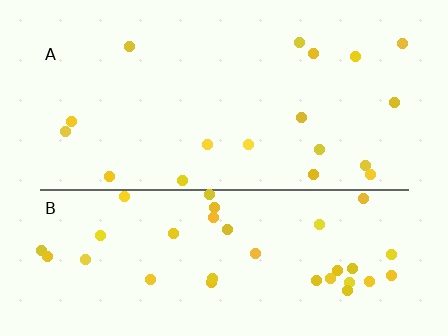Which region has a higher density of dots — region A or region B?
B (the bottom).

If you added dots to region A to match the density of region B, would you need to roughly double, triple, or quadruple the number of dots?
Approximately double.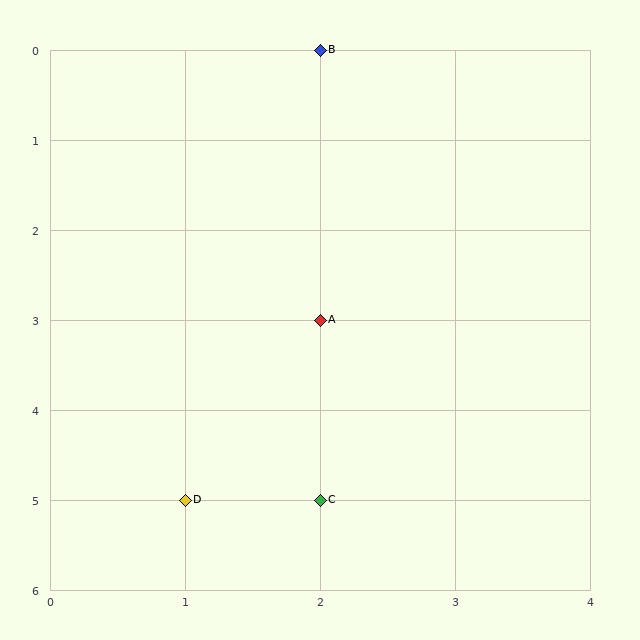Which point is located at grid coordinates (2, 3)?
Point A is at (2, 3).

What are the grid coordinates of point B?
Point B is at grid coordinates (2, 0).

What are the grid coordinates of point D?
Point D is at grid coordinates (1, 5).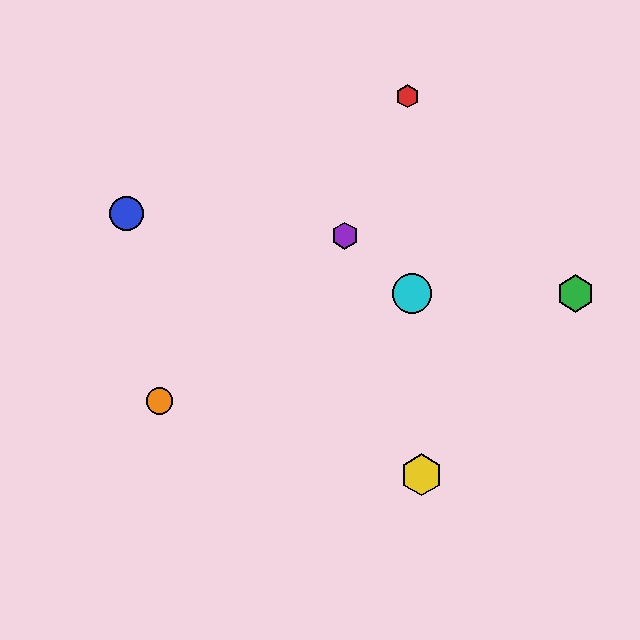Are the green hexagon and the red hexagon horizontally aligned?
No, the green hexagon is at y≈293 and the red hexagon is at y≈96.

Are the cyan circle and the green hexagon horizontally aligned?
Yes, both are at y≈293.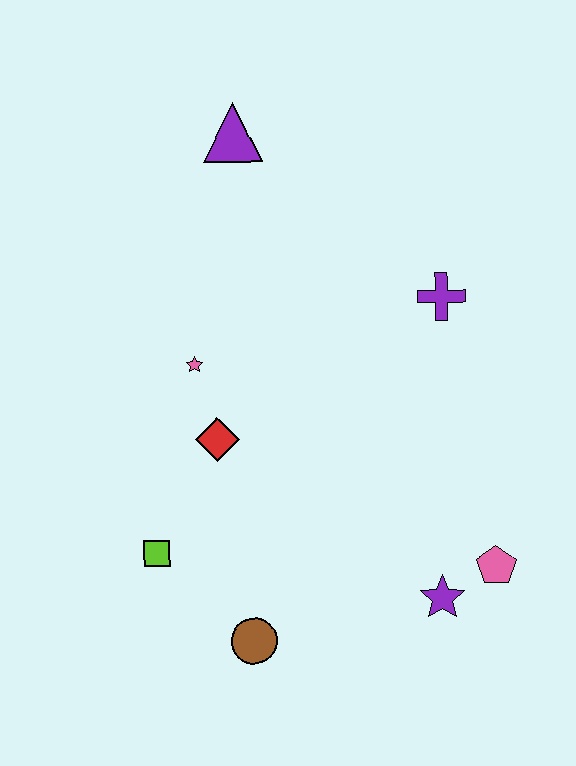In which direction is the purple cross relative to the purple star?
The purple cross is above the purple star.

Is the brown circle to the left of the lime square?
No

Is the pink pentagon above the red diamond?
No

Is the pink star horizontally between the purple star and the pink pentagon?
No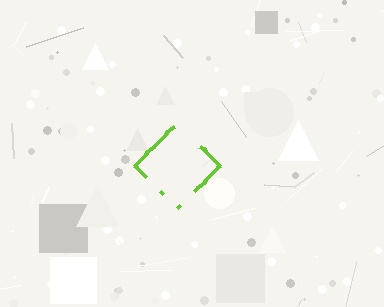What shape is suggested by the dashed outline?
The dashed outline suggests a diamond.